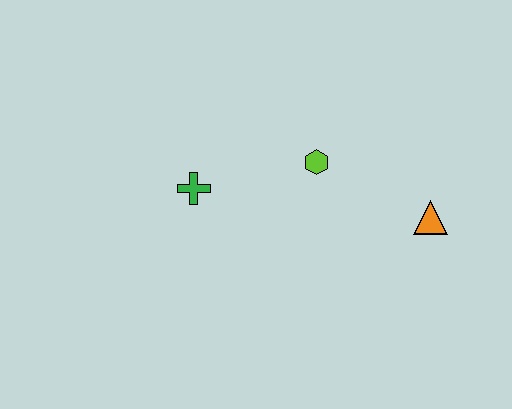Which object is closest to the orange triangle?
The lime hexagon is closest to the orange triangle.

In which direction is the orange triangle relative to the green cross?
The orange triangle is to the right of the green cross.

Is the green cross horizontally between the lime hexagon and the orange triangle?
No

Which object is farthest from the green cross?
The orange triangle is farthest from the green cross.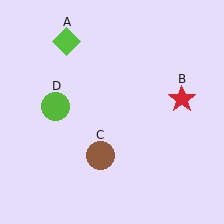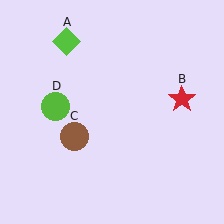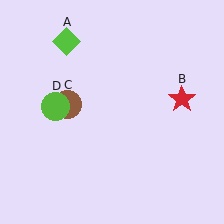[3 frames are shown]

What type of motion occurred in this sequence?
The brown circle (object C) rotated clockwise around the center of the scene.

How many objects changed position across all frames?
1 object changed position: brown circle (object C).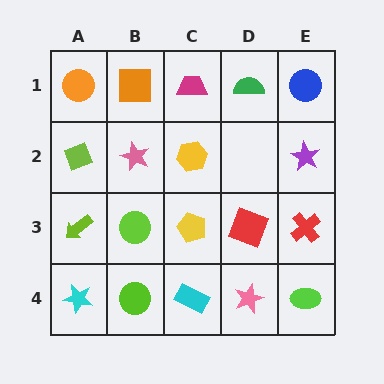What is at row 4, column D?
A pink star.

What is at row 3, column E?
A red cross.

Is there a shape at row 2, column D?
No, that cell is empty.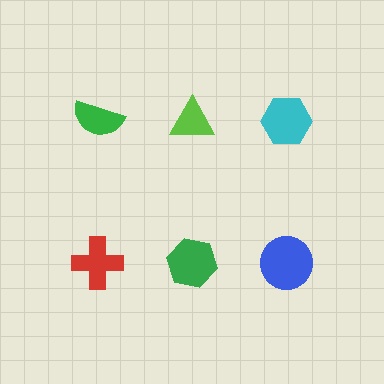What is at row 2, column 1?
A red cross.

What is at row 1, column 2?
A lime triangle.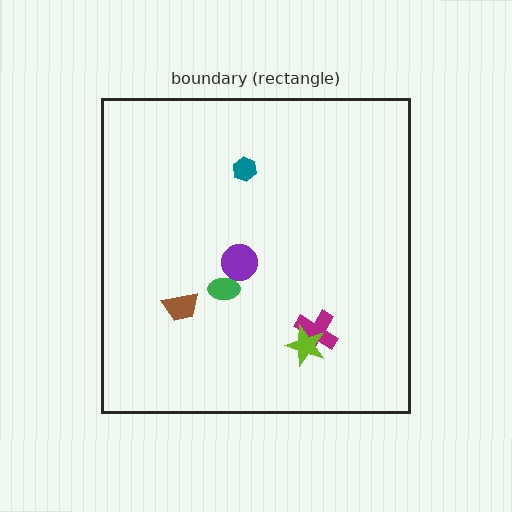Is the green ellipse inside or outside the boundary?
Inside.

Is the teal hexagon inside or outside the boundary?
Inside.